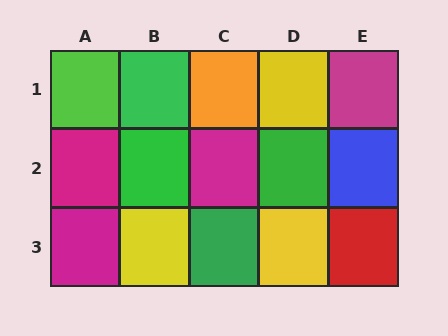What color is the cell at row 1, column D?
Yellow.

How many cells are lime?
1 cell is lime.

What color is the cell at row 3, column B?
Yellow.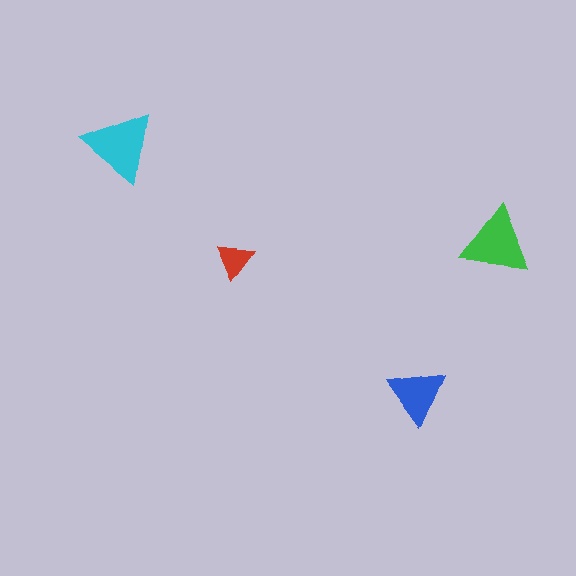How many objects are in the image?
There are 4 objects in the image.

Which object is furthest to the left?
The cyan triangle is leftmost.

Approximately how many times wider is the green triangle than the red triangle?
About 2 times wider.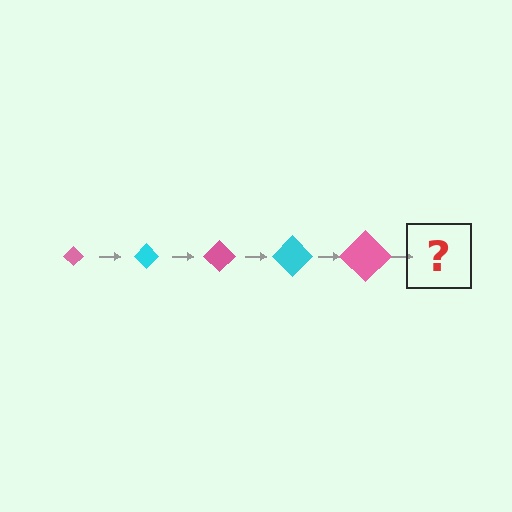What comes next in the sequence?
The next element should be a cyan diamond, larger than the previous one.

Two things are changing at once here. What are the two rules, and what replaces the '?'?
The two rules are that the diamond grows larger each step and the color cycles through pink and cyan. The '?' should be a cyan diamond, larger than the previous one.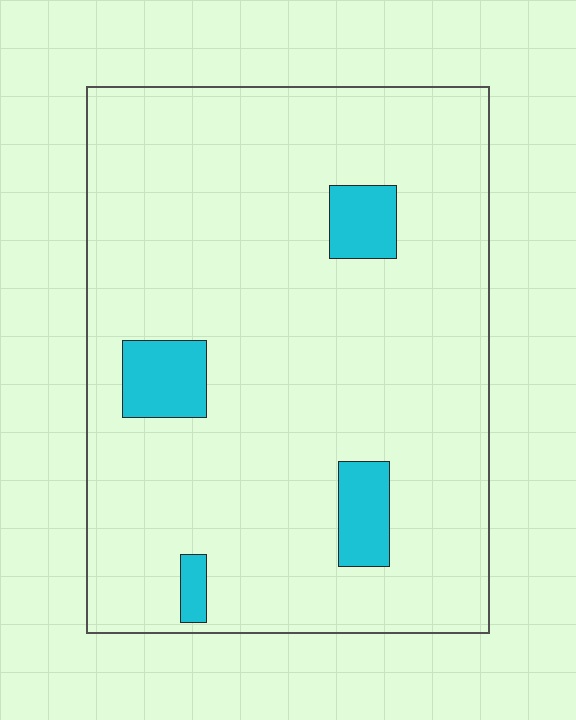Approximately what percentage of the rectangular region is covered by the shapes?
Approximately 10%.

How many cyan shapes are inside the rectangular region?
4.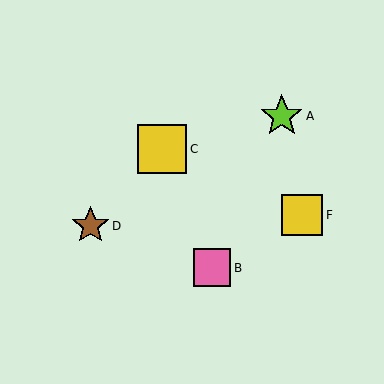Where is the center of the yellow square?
The center of the yellow square is at (162, 149).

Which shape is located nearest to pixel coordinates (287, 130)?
The lime star (labeled A) at (282, 116) is nearest to that location.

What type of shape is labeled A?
Shape A is a lime star.